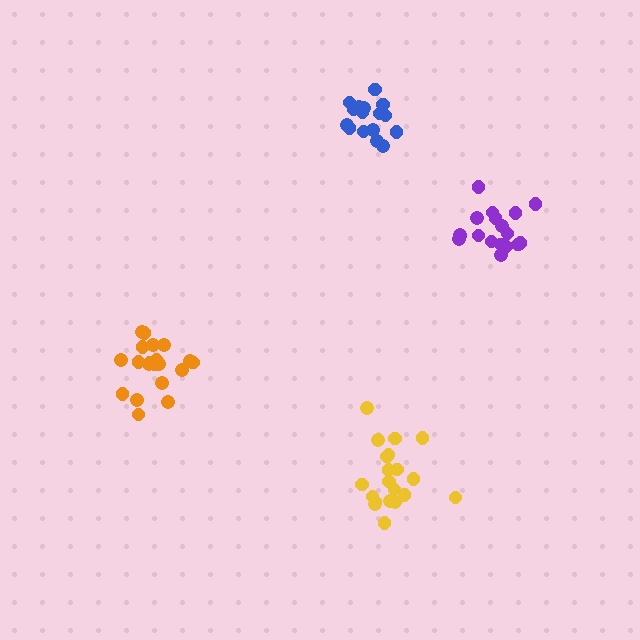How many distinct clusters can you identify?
There are 4 distinct clusters.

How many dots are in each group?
Group 1: 20 dots, Group 2: 20 dots, Group 3: 18 dots, Group 4: 16 dots (74 total).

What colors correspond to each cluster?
The clusters are colored: orange, yellow, purple, blue.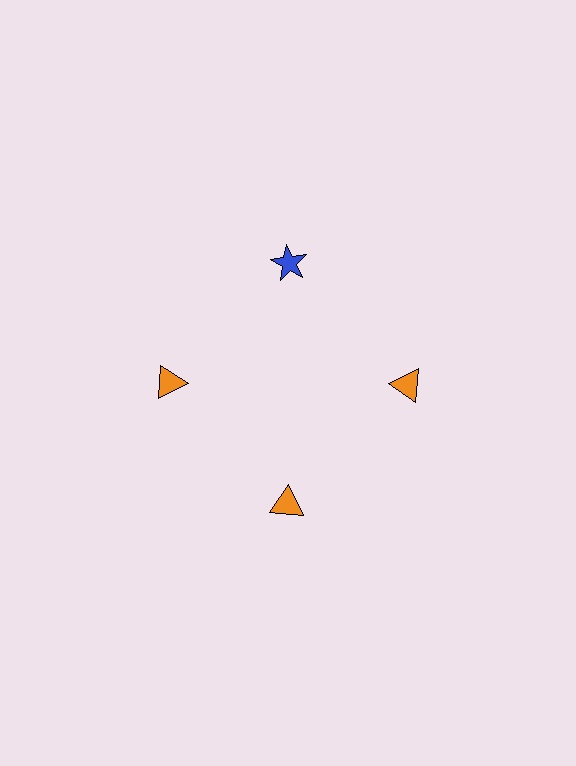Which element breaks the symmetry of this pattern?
The blue star at roughly the 12 o'clock position breaks the symmetry. All other shapes are orange triangles.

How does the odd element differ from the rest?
It differs in both color (blue instead of orange) and shape (star instead of triangle).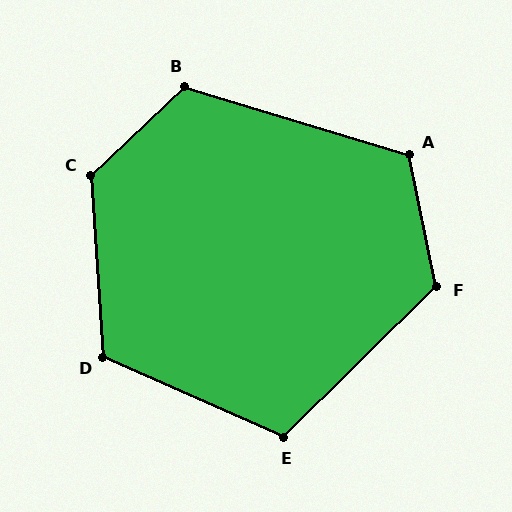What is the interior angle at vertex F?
Approximately 123 degrees (obtuse).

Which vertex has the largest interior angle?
C, at approximately 130 degrees.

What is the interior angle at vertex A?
Approximately 119 degrees (obtuse).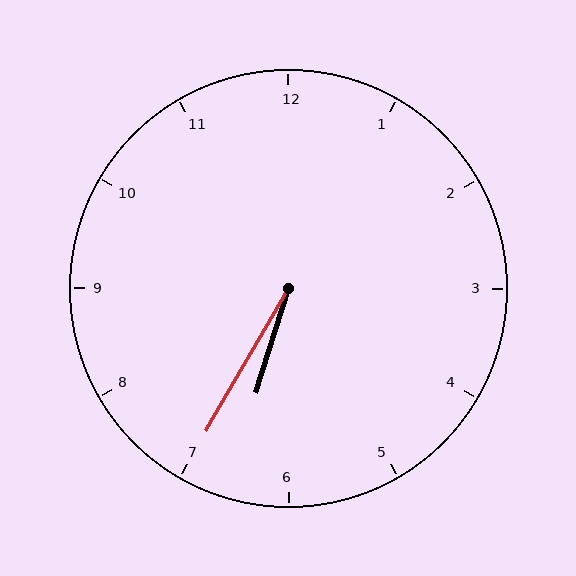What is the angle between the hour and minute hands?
Approximately 12 degrees.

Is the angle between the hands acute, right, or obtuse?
It is acute.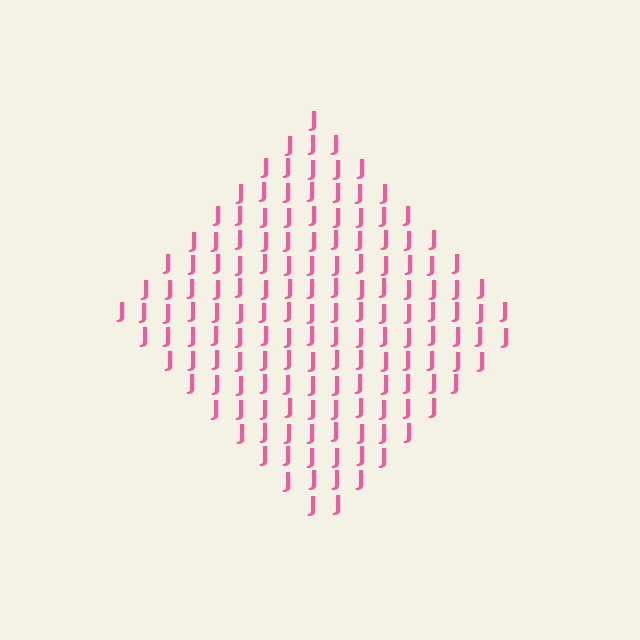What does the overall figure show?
The overall figure shows a diamond.